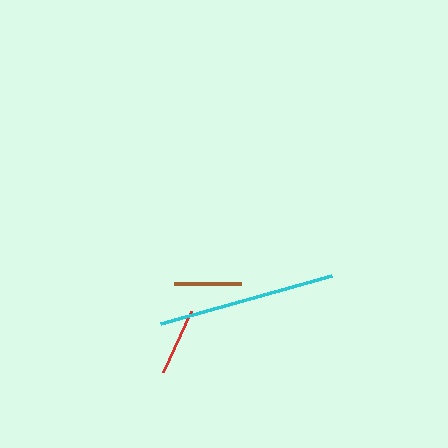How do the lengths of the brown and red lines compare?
The brown and red lines are approximately the same length.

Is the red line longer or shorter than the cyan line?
The cyan line is longer than the red line.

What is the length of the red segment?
The red segment is approximately 67 pixels long.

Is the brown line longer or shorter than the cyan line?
The cyan line is longer than the brown line.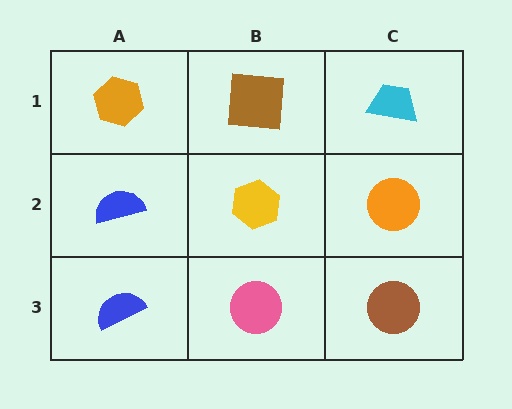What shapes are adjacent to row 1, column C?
An orange circle (row 2, column C), a brown square (row 1, column B).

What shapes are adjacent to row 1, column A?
A blue semicircle (row 2, column A), a brown square (row 1, column B).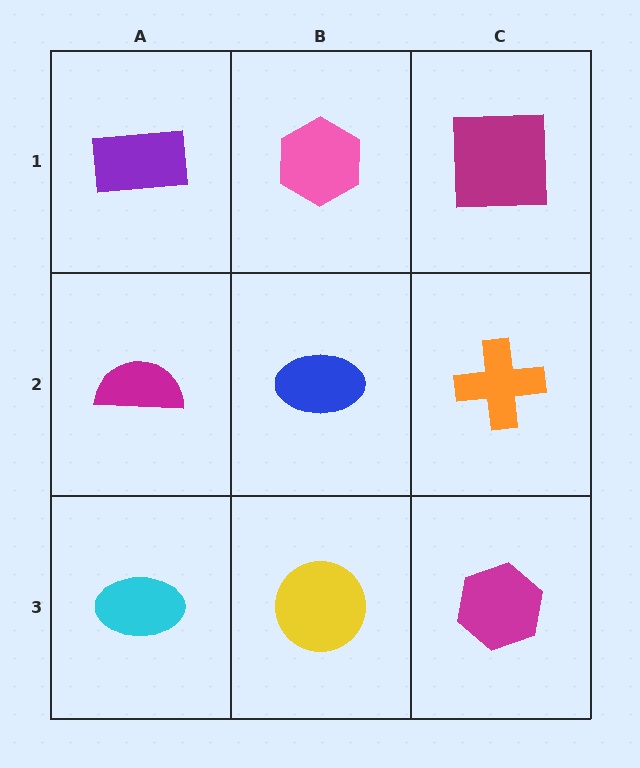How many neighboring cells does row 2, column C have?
3.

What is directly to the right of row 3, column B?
A magenta hexagon.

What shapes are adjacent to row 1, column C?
An orange cross (row 2, column C), a pink hexagon (row 1, column B).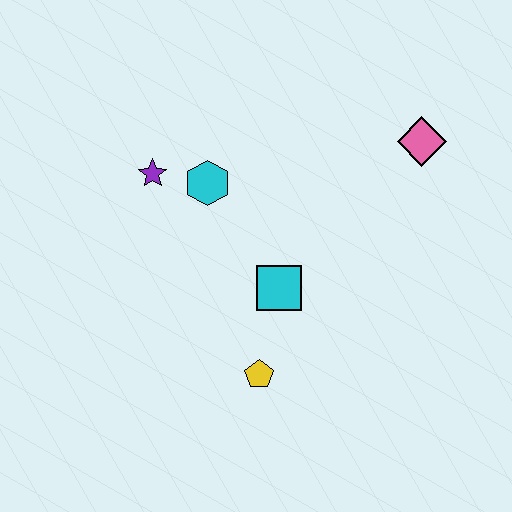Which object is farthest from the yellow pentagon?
The pink diamond is farthest from the yellow pentagon.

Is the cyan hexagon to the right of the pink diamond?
No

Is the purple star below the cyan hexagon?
No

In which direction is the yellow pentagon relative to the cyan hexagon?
The yellow pentagon is below the cyan hexagon.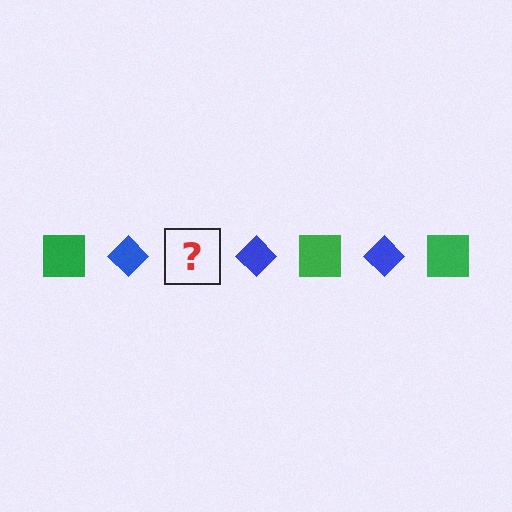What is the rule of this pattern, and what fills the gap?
The rule is that the pattern alternates between green square and blue diamond. The gap should be filled with a green square.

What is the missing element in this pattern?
The missing element is a green square.